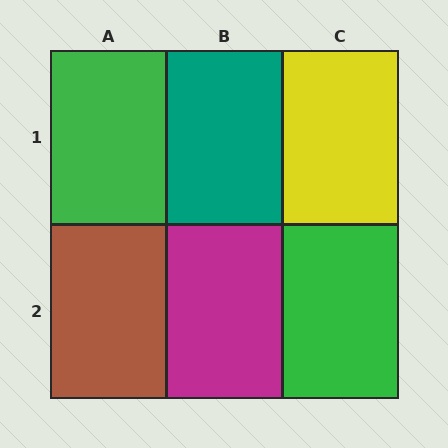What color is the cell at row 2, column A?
Brown.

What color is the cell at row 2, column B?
Magenta.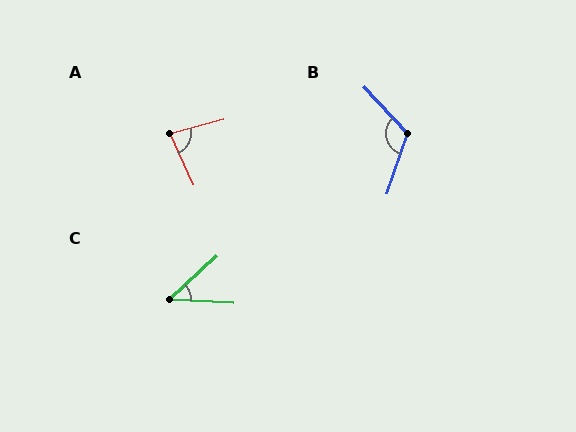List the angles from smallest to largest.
C (46°), A (81°), B (118°).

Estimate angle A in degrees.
Approximately 81 degrees.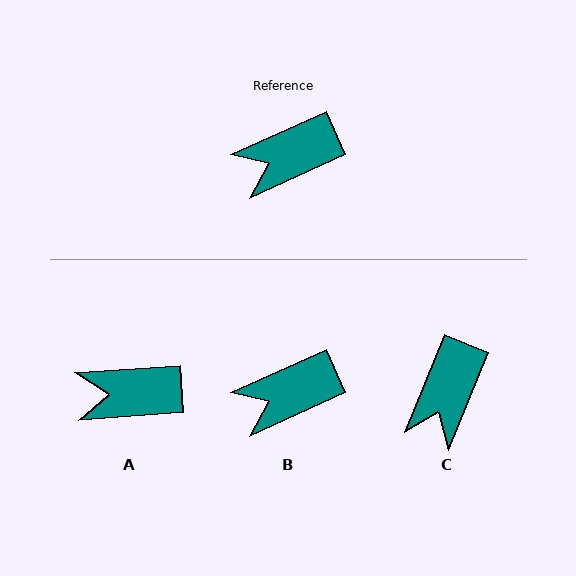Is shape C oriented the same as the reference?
No, it is off by about 43 degrees.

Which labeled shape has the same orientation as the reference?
B.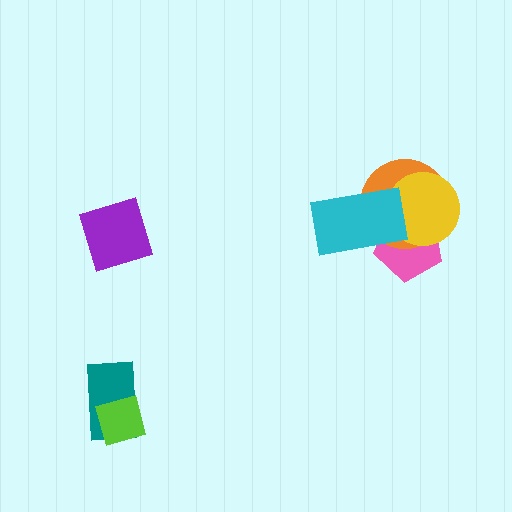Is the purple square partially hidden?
No, no other shape covers it.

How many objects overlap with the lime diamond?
1 object overlaps with the lime diamond.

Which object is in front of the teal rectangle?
The lime diamond is in front of the teal rectangle.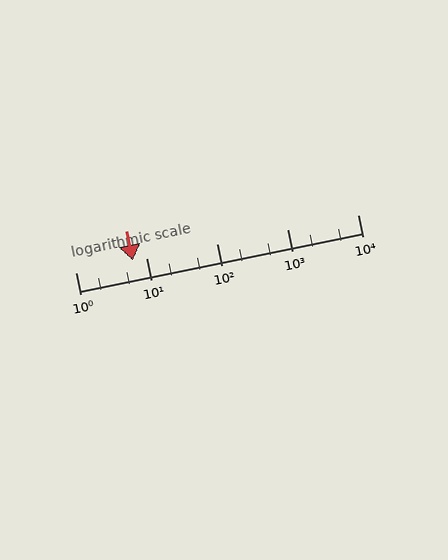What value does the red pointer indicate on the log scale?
The pointer indicates approximately 6.4.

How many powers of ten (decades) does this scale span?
The scale spans 4 decades, from 1 to 10000.